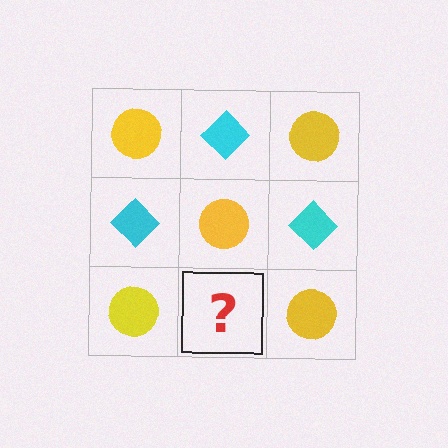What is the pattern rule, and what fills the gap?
The rule is that it alternates yellow circle and cyan diamond in a checkerboard pattern. The gap should be filled with a cyan diamond.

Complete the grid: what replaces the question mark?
The question mark should be replaced with a cyan diamond.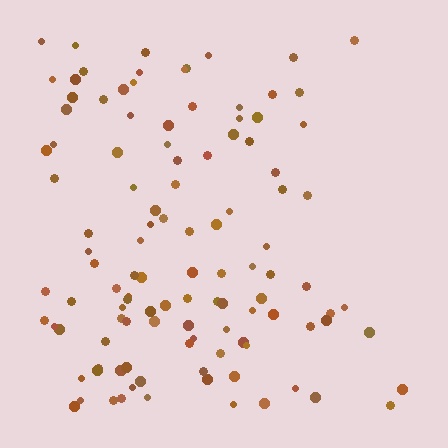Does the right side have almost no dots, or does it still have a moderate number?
Still a moderate number, just noticeably fewer than the left.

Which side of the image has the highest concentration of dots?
The left.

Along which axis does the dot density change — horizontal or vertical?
Horizontal.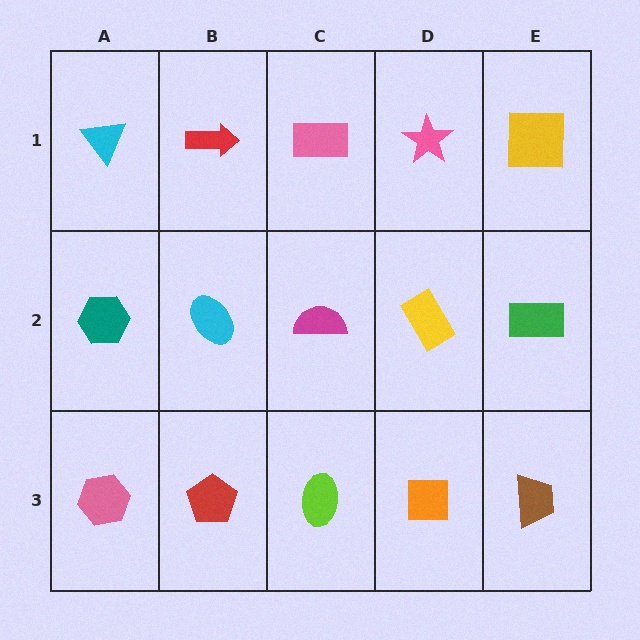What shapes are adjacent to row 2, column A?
A cyan triangle (row 1, column A), a pink hexagon (row 3, column A), a cyan ellipse (row 2, column B).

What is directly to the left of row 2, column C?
A cyan ellipse.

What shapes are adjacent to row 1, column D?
A yellow rectangle (row 2, column D), a pink rectangle (row 1, column C), a yellow square (row 1, column E).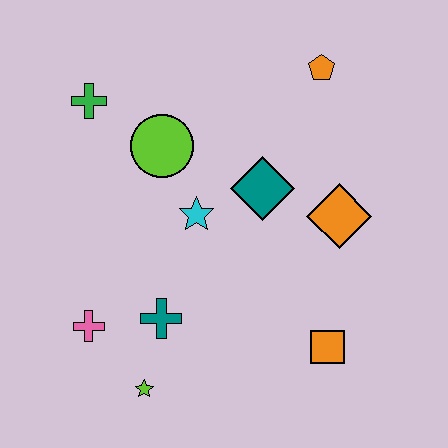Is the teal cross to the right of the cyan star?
No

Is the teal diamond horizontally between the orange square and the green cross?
Yes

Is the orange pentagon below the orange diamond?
No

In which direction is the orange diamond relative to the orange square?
The orange diamond is above the orange square.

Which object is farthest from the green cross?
The orange square is farthest from the green cross.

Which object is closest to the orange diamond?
The teal diamond is closest to the orange diamond.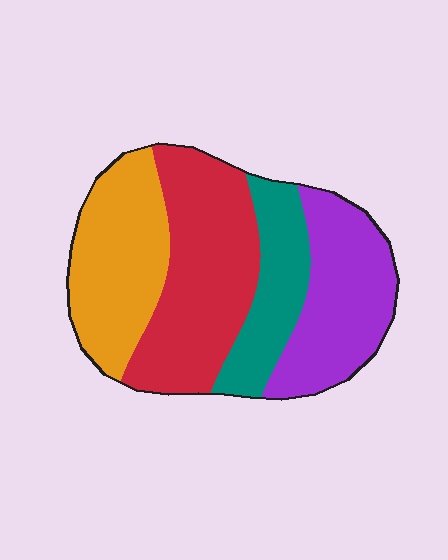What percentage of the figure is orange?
Orange takes up about one quarter (1/4) of the figure.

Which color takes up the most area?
Red, at roughly 35%.